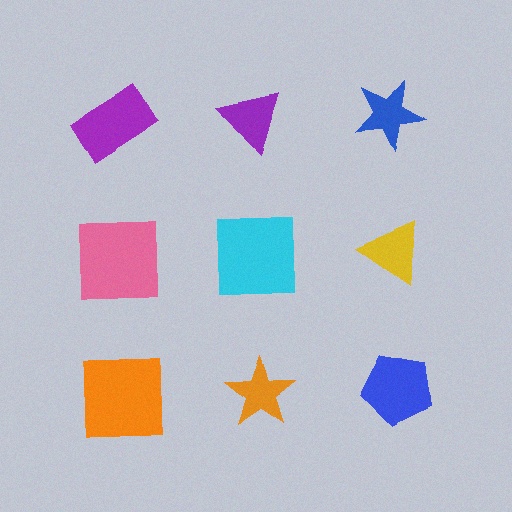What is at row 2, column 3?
A yellow triangle.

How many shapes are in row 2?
3 shapes.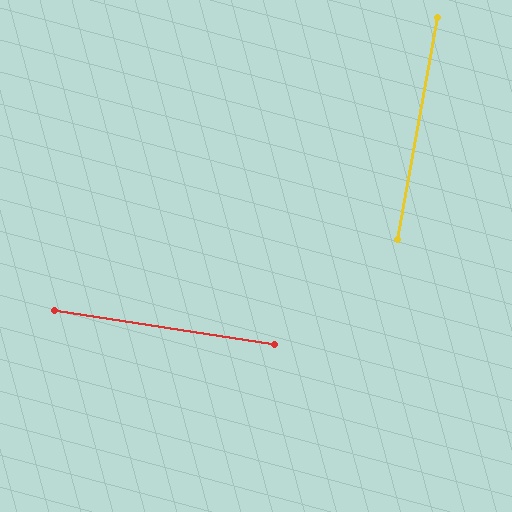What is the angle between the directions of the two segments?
Approximately 89 degrees.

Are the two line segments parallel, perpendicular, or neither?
Perpendicular — they meet at approximately 89°.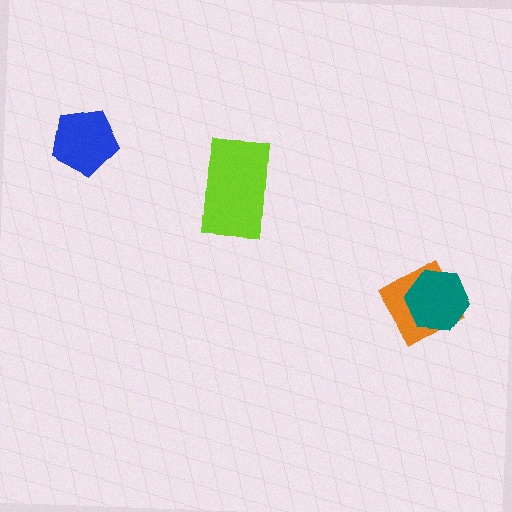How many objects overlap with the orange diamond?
1 object overlaps with the orange diamond.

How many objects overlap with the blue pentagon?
0 objects overlap with the blue pentagon.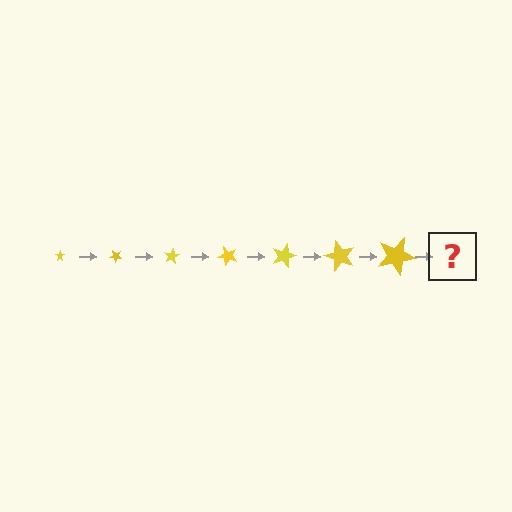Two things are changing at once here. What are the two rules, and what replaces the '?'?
The two rules are that the star grows larger each step and it rotates 40 degrees each step. The '?' should be a star, larger than the previous one and rotated 280 degrees from the start.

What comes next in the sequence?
The next element should be a star, larger than the previous one and rotated 280 degrees from the start.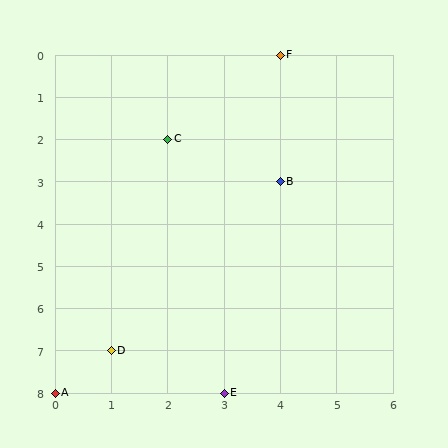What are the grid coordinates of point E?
Point E is at grid coordinates (3, 8).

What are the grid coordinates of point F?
Point F is at grid coordinates (4, 0).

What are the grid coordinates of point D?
Point D is at grid coordinates (1, 7).